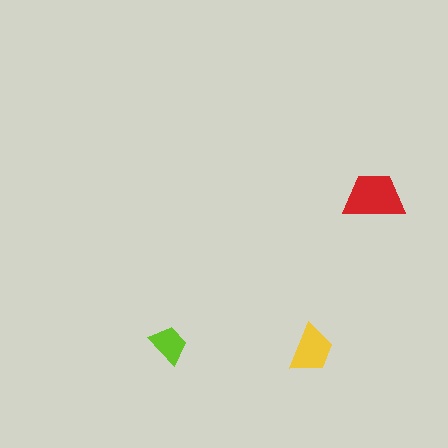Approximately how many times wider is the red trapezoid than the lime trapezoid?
About 1.5 times wider.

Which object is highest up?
The red trapezoid is topmost.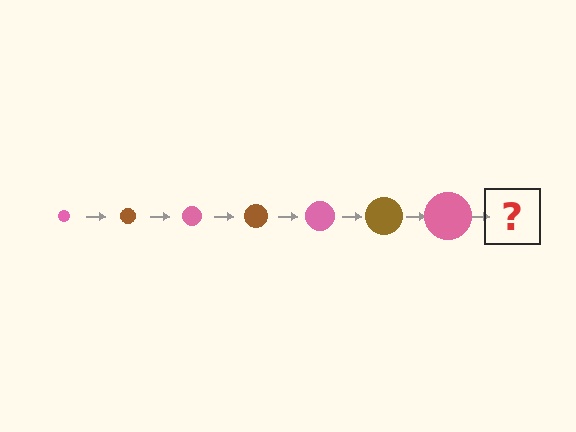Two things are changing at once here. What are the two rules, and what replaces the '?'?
The two rules are that the circle grows larger each step and the color cycles through pink and brown. The '?' should be a brown circle, larger than the previous one.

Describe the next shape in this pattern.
It should be a brown circle, larger than the previous one.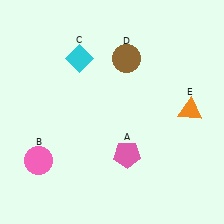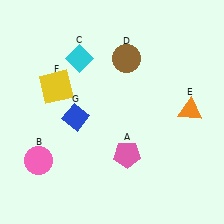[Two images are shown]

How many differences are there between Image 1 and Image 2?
There are 2 differences between the two images.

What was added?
A yellow square (F), a blue diamond (G) were added in Image 2.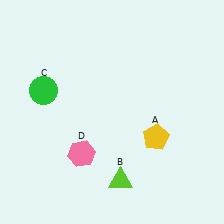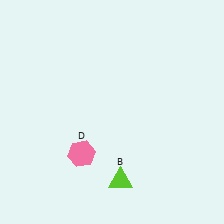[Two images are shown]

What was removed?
The green circle (C), the yellow pentagon (A) were removed in Image 2.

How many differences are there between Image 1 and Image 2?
There are 2 differences between the two images.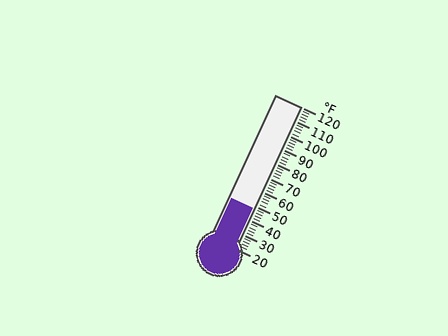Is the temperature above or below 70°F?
The temperature is below 70°F.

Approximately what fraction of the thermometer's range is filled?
The thermometer is filled to approximately 30% of its range.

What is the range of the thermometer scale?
The thermometer scale ranges from 20°F to 120°F.